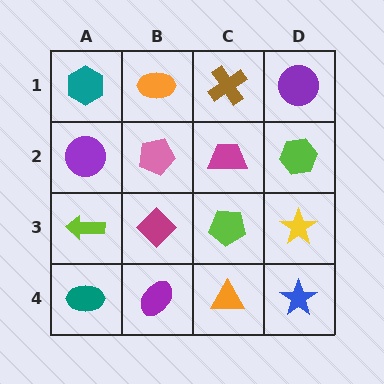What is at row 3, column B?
A magenta diamond.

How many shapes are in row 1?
4 shapes.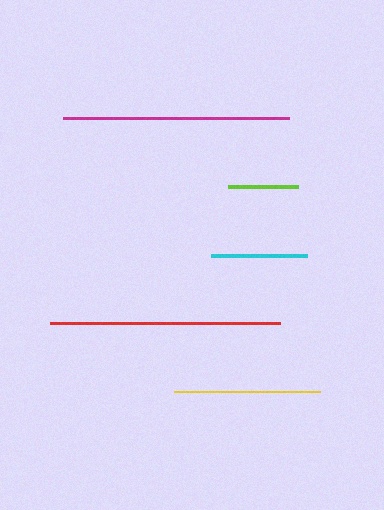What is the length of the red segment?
The red segment is approximately 229 pixels long.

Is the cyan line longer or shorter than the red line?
The red line is longer than the cyan line.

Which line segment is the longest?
The red line is the longest at approximately 229 pixels.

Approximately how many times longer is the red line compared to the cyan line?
The red line is approximately 2.4 times the length of the cyan line.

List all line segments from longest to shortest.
From longest to shortest: red, magenta, yellow, cyan, lime.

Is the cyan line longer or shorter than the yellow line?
The yellow line is longer than the cyan line.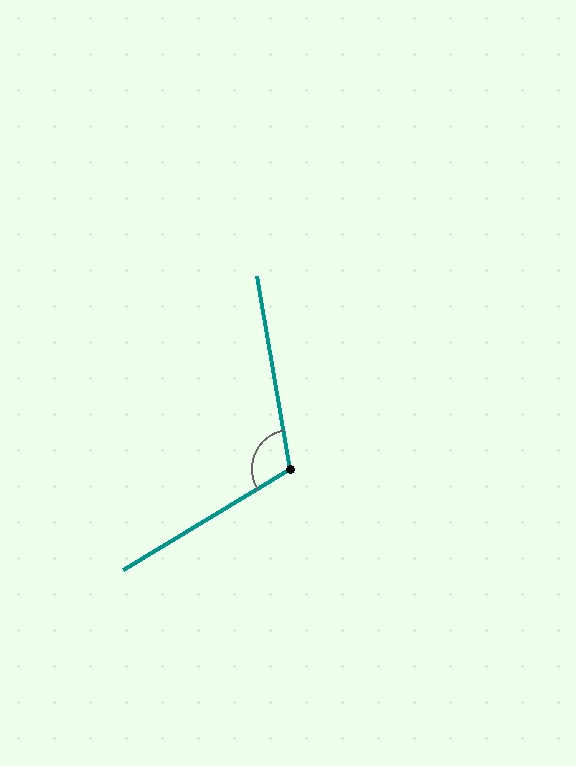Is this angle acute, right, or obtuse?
It is obtuse.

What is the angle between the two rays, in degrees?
Approximately 112 degrees.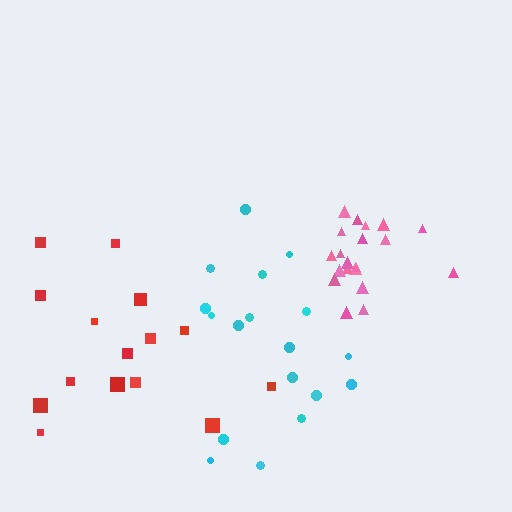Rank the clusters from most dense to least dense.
pink, cyan, red.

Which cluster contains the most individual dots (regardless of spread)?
Pink (20).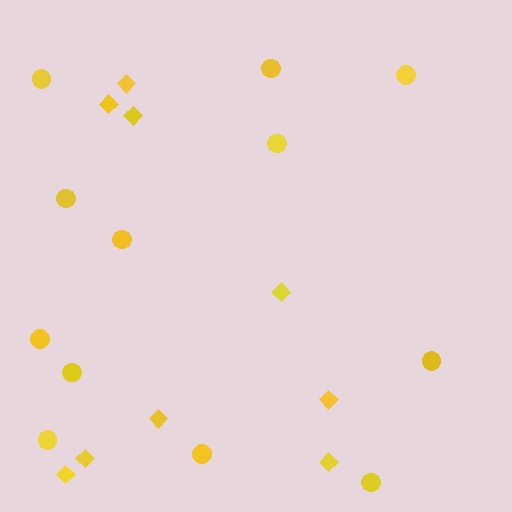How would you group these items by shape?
There are 2 groups: one group of circles (12) and one group of diamonds (9).